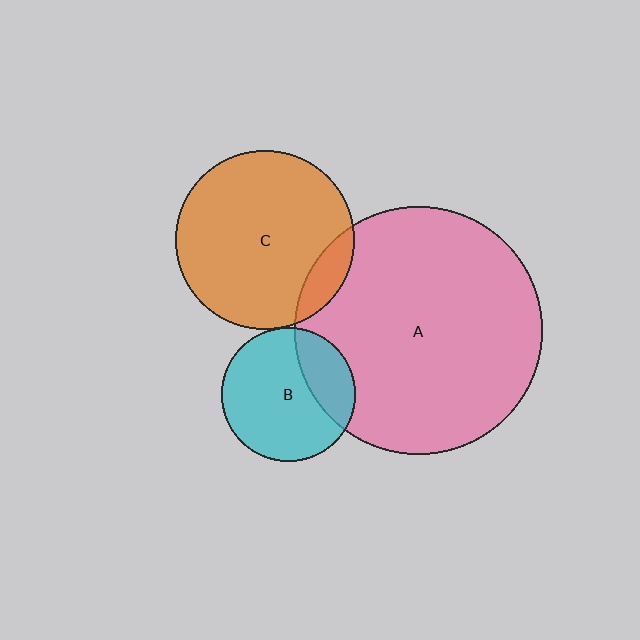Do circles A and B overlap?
Yes.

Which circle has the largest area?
Circle A (pink).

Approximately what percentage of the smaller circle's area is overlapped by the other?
Approximately 25%.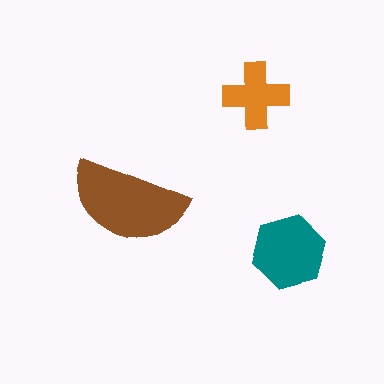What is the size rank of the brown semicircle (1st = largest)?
1st.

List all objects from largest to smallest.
The brown semicircle, the teal hexagon, the orange cross.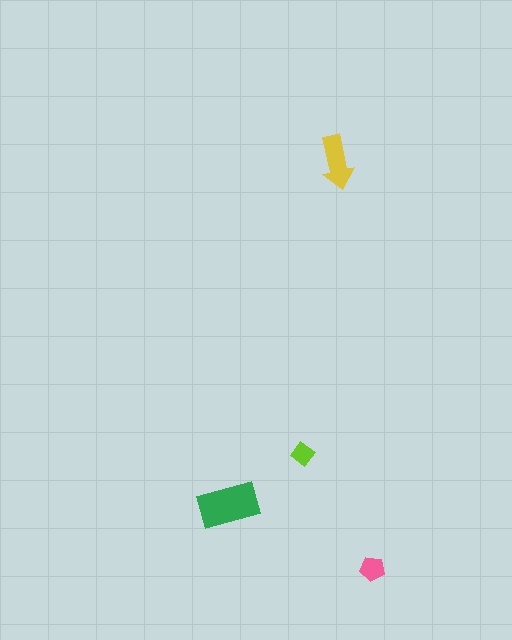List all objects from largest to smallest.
The green rectangle, the yellow arrow, the pink pentagon, the lime diamond.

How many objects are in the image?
There are 4 objects in the image.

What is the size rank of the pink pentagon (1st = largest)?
3rd.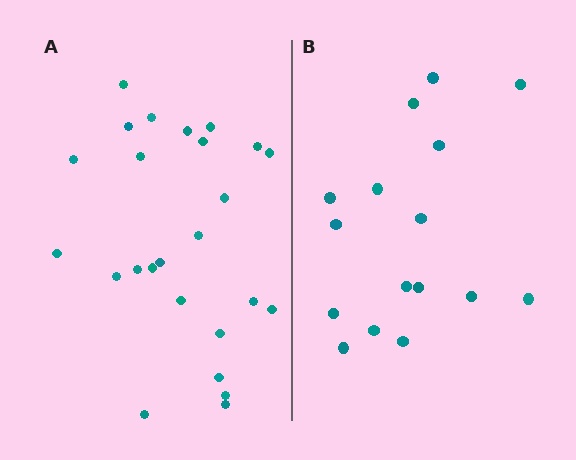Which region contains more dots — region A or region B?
Region A (the left region) has more dots.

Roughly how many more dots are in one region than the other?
Region A has roughly 8 or so more dots than region B.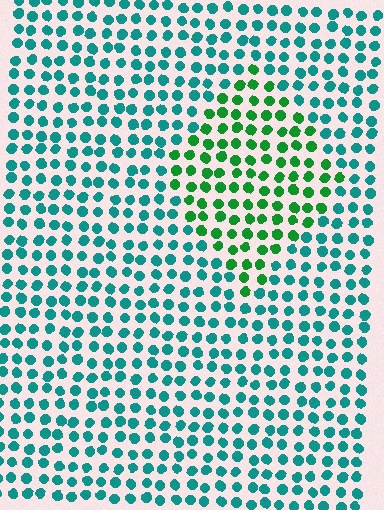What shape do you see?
I see a diamond.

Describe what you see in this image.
The image is filled with small teal elements in a uniform arrangement. A diamond-shaped region is visible where the elements are tinted to a slightly different hue, forming a subtle color boundary.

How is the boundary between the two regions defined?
The boundary is defined purely by a slight shift in hue (about 44 degrees). Spacing, size, and orientation are identical on both sides.